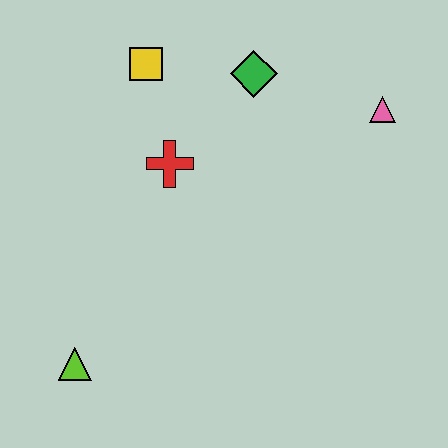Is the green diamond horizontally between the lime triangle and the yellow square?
No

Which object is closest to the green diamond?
The yellow square is closest to the green diamond.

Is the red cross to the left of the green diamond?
Yes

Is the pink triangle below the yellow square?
Yes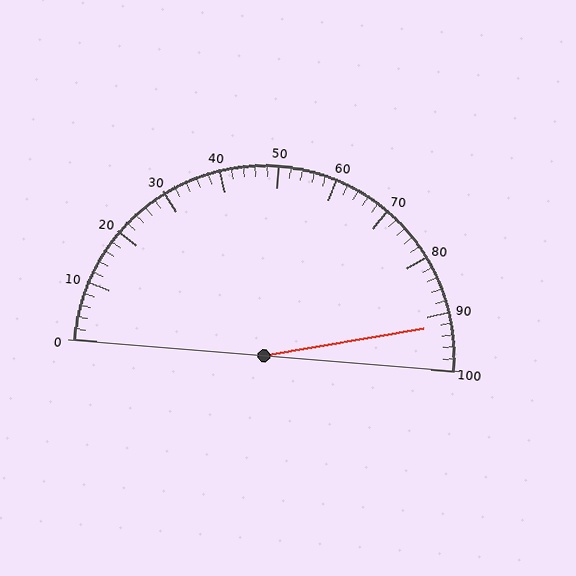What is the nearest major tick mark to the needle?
The nearest major tick mark is 90.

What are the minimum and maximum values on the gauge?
The gauge ranges from 0 to 100.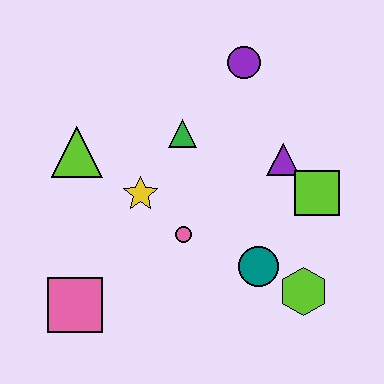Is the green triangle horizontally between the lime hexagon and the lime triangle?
Yes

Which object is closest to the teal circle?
The lime hexagon is closest to the teal circle.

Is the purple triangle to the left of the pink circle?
No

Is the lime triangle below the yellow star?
No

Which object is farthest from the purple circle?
The pink square is farthest from the purple circle.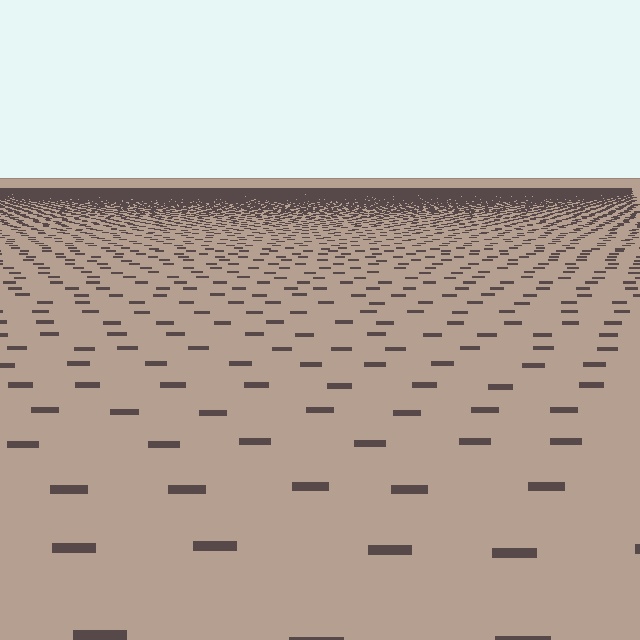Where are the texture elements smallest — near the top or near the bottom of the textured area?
Near the top.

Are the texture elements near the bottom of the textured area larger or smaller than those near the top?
Larger. Near the bottom, elements are closer to the viewer and appear at a bigger on-screen size.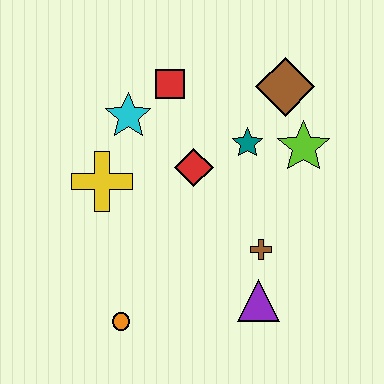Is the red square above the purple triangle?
Yes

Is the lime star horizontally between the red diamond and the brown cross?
No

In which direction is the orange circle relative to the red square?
The orange circle is below the red square.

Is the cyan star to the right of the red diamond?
No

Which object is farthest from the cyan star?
The purple triangle is farthest from the cyan star.